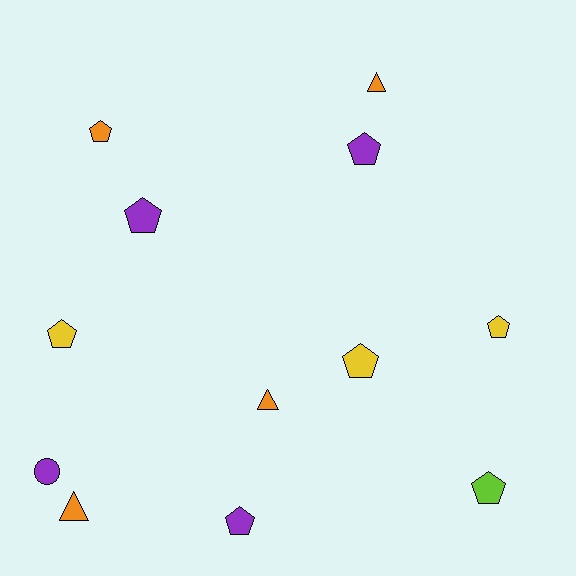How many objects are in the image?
There are 12 objects.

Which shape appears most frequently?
Pentagon, with 8 objects.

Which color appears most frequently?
Purple, with 4 objects.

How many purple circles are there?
There is 1 purple circle.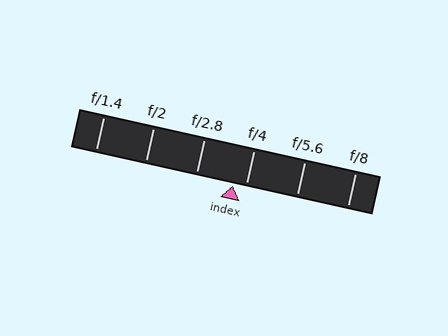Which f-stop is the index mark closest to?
The index mark is closest to f/4.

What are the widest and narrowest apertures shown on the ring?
The widest aperture shown is f/1.4 and the narrowest is f/8.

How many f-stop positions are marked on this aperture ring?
There are 6 f-stop positions marked.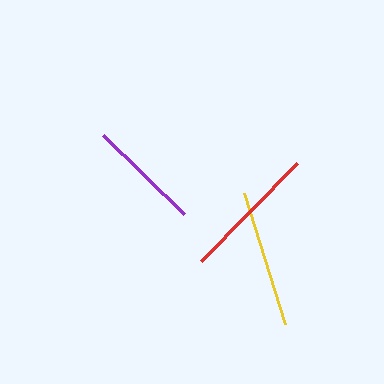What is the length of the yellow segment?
The yellow segment is approximately 137 pixels long.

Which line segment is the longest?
The yellow line is the longest at approximately 137 pixels.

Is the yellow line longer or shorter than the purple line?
The yellow line is longer than the purple line.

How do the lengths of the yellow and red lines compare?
The yellow and red lines are approximately the same length.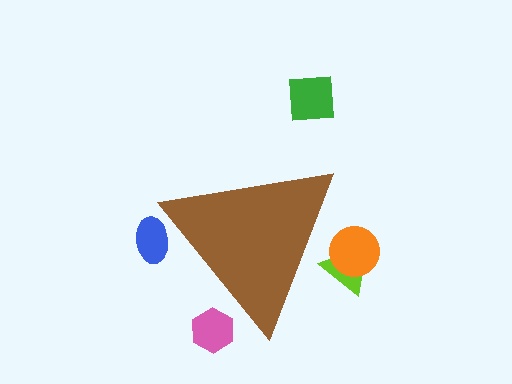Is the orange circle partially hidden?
Yes, the orange circle is partially hidden behind the brown triangle.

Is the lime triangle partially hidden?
Yes, the lime triangle is partially hidden behind the brown triangle.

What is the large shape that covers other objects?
A brown triangle.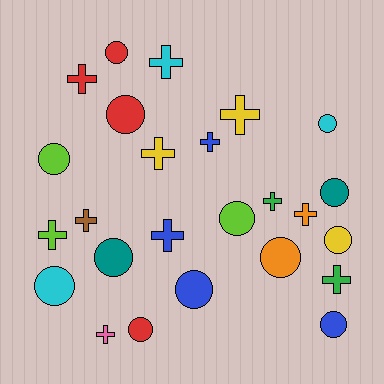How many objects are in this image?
There are 25 objects.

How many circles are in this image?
There are 13 circles.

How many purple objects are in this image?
There are no purple objects.